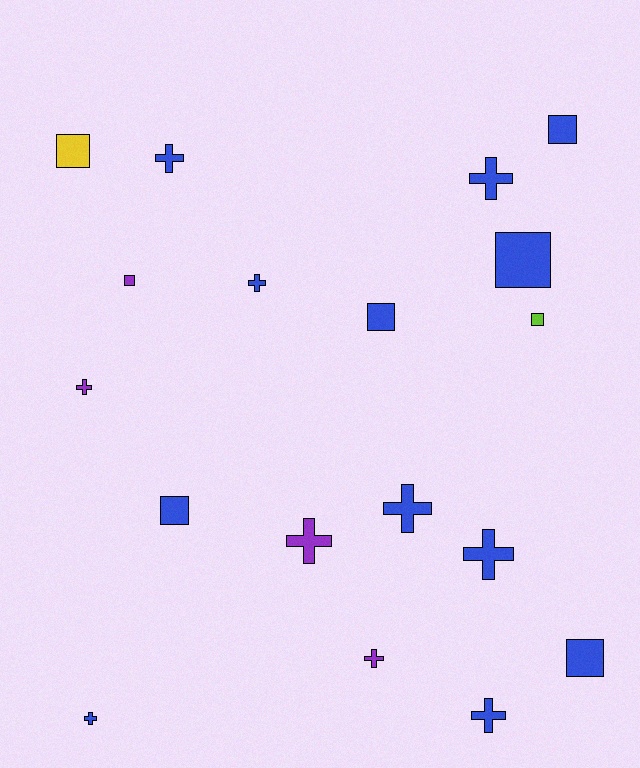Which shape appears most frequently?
Cross, with 10 objects.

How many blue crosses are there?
There are 7 blue crosses.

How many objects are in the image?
There are 18 objects.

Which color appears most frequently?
Blue, with 12 objects.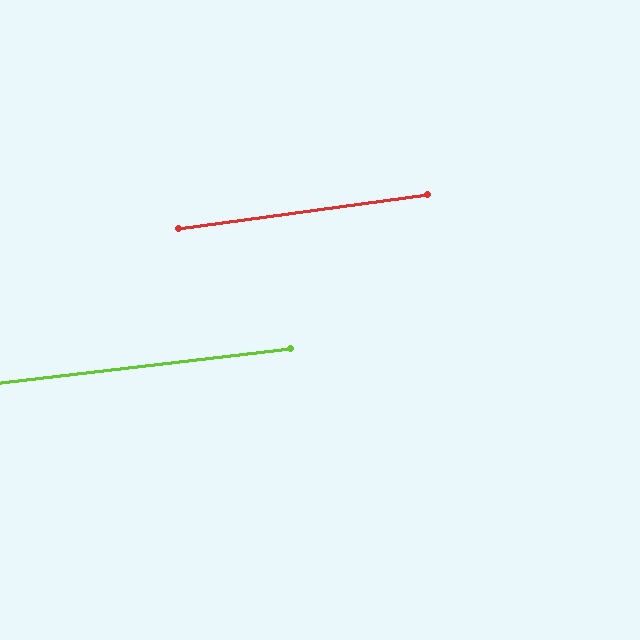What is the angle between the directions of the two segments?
Approximately 1 degree.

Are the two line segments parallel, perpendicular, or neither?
Parallel — their directions differ by only 1.3°.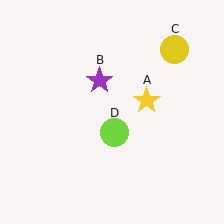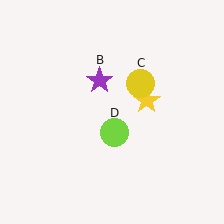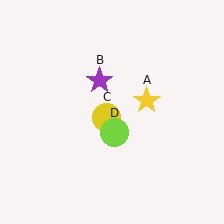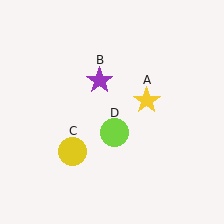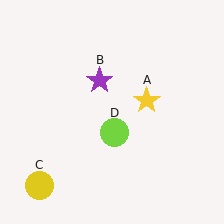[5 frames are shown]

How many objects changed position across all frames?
1 object changed position: yellow circle (object C).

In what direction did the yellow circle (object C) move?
The yellow circle (object C) moved down and to the left.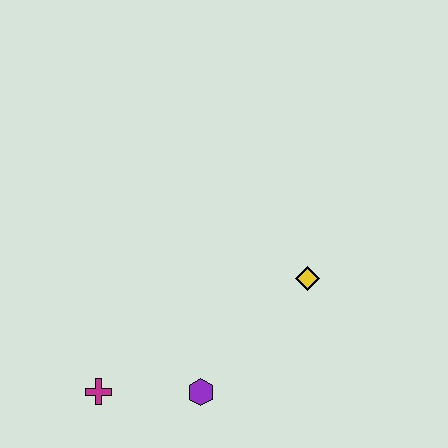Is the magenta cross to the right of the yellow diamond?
No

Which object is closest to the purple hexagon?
The magenta cross is closest to the purple hexagon.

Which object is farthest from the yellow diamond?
The magenta cross is farthest from the yellow diamond.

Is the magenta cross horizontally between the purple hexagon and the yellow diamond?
No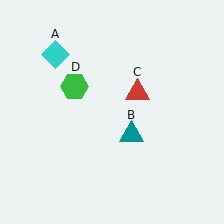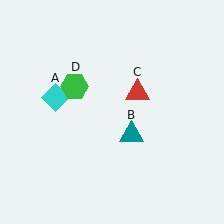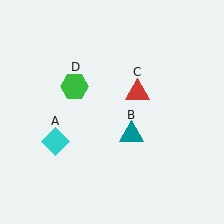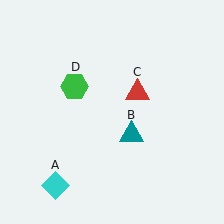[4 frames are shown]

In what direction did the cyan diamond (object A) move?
The cyan diamond (object A) moved down.